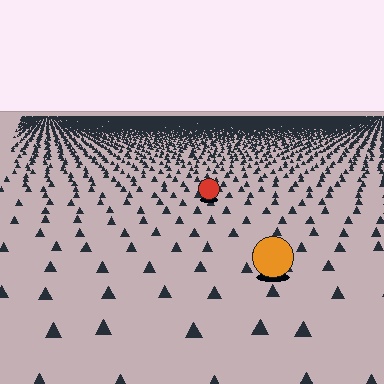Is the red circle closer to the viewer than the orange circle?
No. The orange circle is closer — you can tell from the texture gradient: the ground texture is coarser near it.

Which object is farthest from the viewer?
The red circle is farthest from the viewer. It appears smaller and the ground texture around it is denser.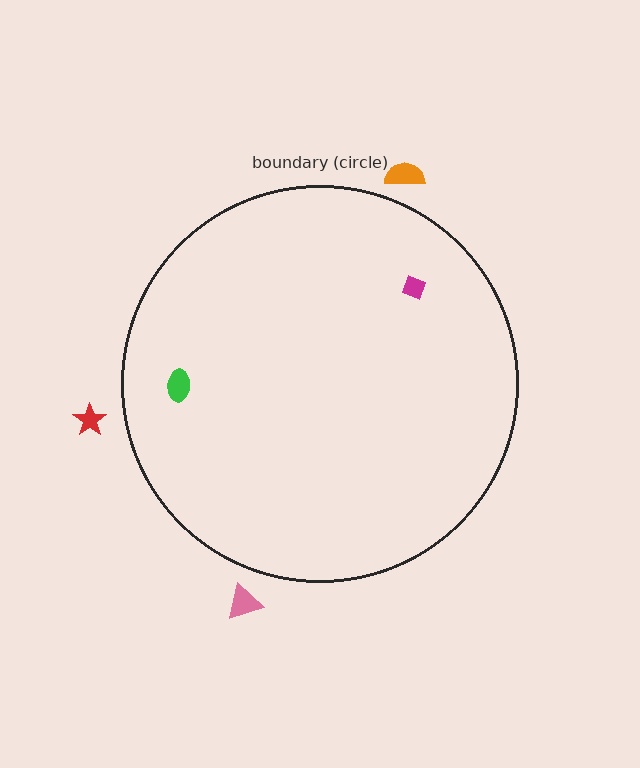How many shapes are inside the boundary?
2 inside, 3 outside.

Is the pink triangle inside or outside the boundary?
Outside.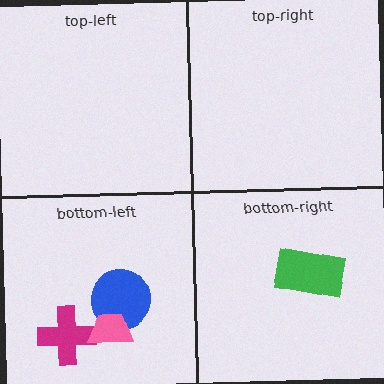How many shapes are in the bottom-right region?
1.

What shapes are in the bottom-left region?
The blue circle, the magenta cross, the pink trapezoid.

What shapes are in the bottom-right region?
The green rectangle.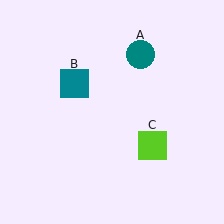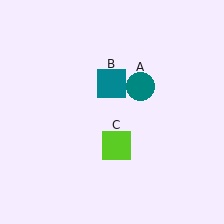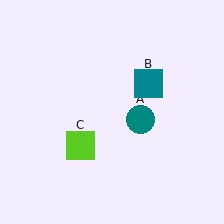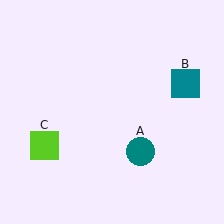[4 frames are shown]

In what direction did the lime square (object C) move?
The lime square (object C) moved left.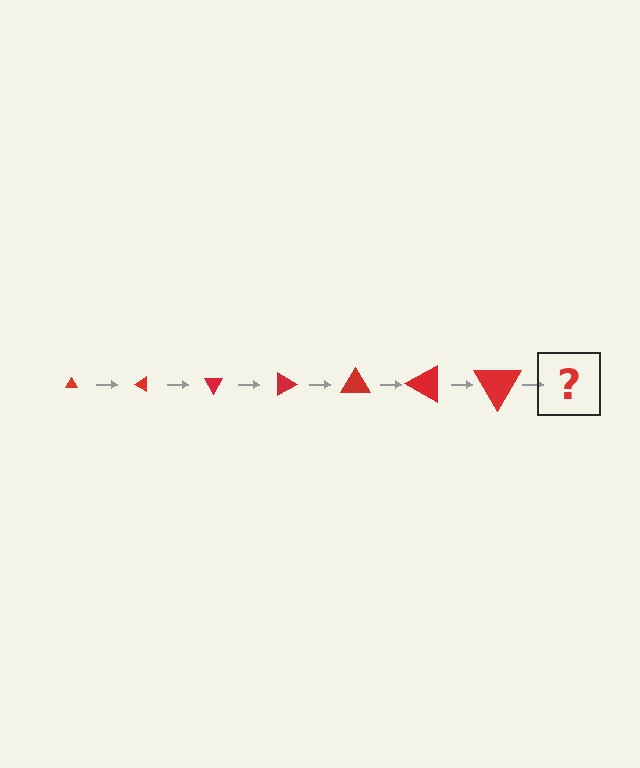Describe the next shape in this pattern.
It should be a triangle, larger than the previous one and rotated 210 degrees from the start.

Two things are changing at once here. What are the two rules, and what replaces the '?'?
The two rules are that the triangle grows larger each step and it rotates 30 degrees each step. The '?' should be a triangle, larger than the previous one and rotated 210 degrees from the start.